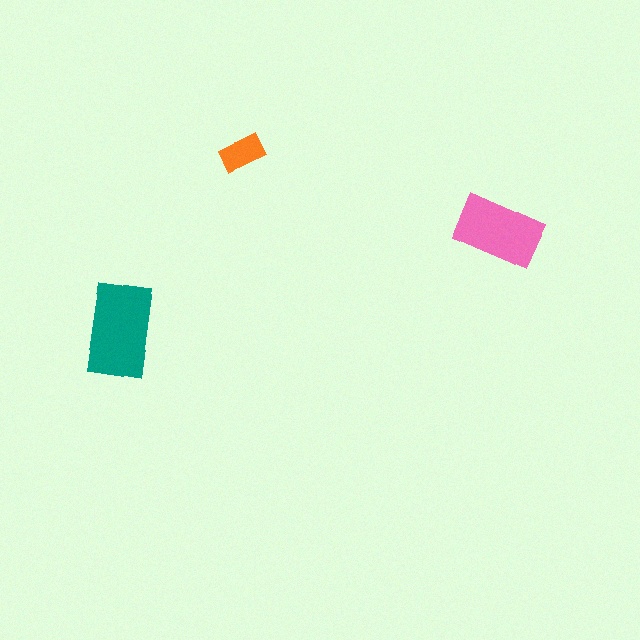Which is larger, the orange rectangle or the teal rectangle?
The teal one.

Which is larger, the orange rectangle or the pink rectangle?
The pink one.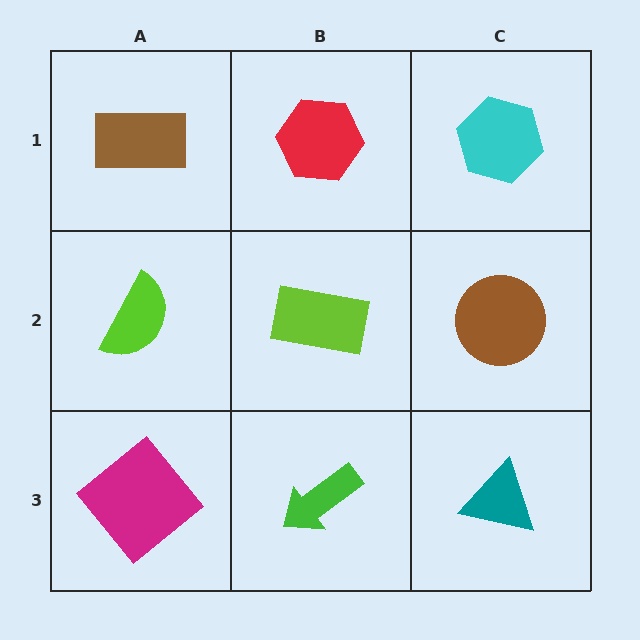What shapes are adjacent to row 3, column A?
A lime semicircle (row 2, column A), a green arrow (row 3, column B).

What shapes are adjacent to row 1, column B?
A lime rectangle (row 2, column B), a brown rectangle (row 1, column A), a cyan hexagon (row 1, column C).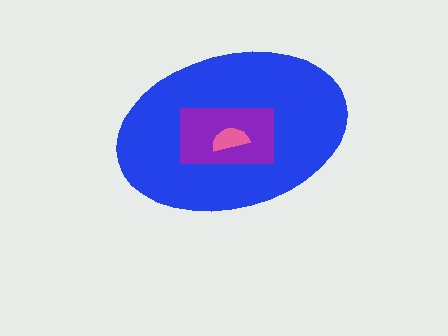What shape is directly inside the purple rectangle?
The pink semicircle.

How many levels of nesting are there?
3.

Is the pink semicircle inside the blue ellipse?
Yes.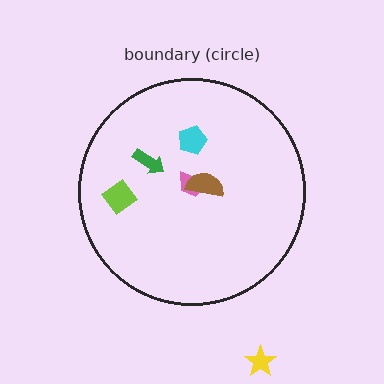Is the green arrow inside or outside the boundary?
Inside.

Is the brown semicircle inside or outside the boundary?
Inside.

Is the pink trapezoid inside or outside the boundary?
Inside.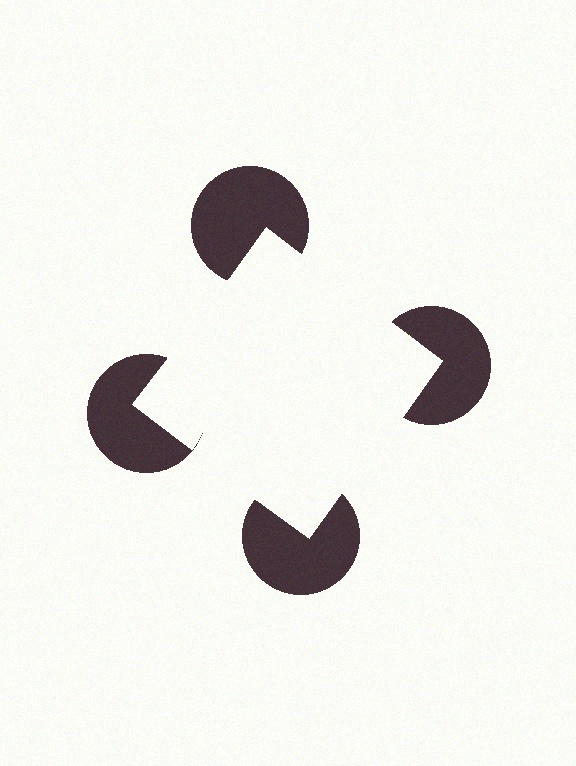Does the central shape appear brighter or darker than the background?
It typically appears slightly brighter than the background, even though no actual brightness change is drawn.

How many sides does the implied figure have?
4 sides.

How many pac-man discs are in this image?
There are 4 — one at each vertex of the illusory square.